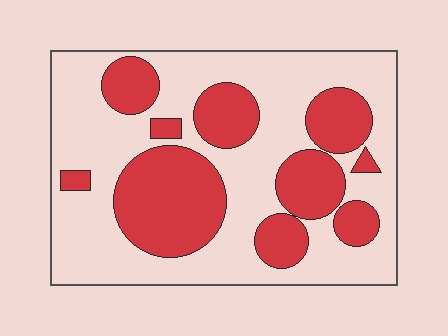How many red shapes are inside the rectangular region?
10.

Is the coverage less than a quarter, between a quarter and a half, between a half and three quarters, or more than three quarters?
Between a quarter and a half.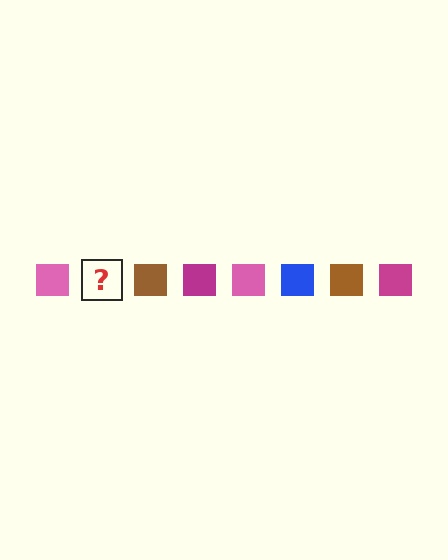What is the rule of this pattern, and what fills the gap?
The rule is that the pattern cycles through pink, blue, brown, magenta squares. The gap should be filled with a blue square.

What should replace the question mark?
The question mark should be replaced with a blue square.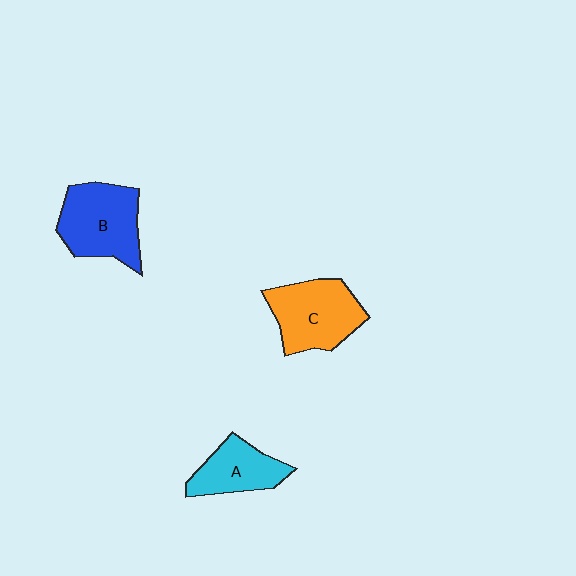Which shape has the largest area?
Shape B (blue).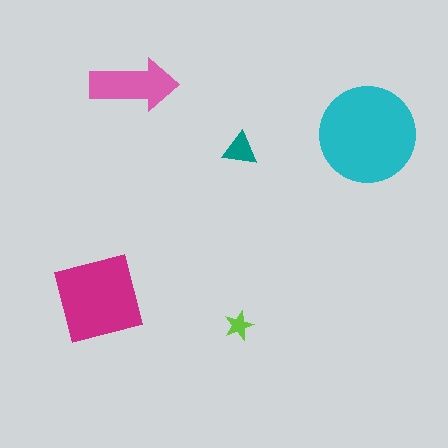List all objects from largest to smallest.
The cyan circle, the magenta square, the pink arrow, the teal triangle, the lime star.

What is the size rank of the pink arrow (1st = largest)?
3rd.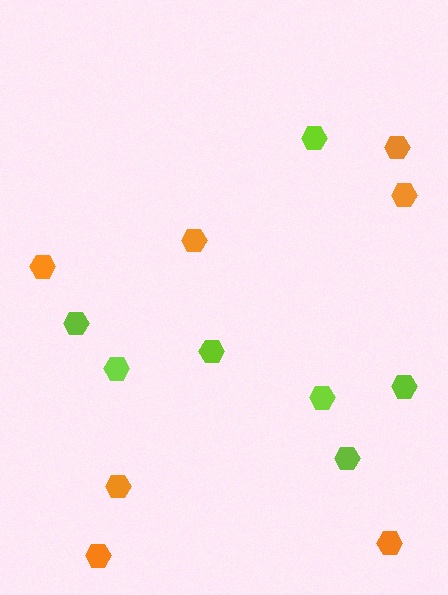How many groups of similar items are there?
There are 2 groups: one group of orange hexagons (7) and one group of lime hexagons (7).